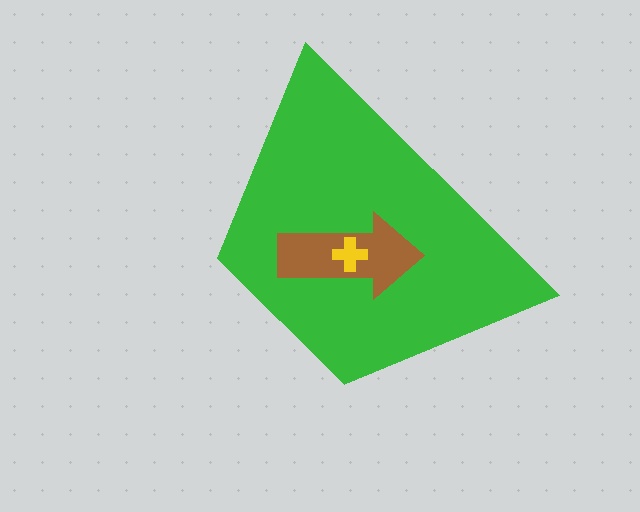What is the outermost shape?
The green trapezoid.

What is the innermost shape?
The yellow cross.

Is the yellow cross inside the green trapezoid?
Yes.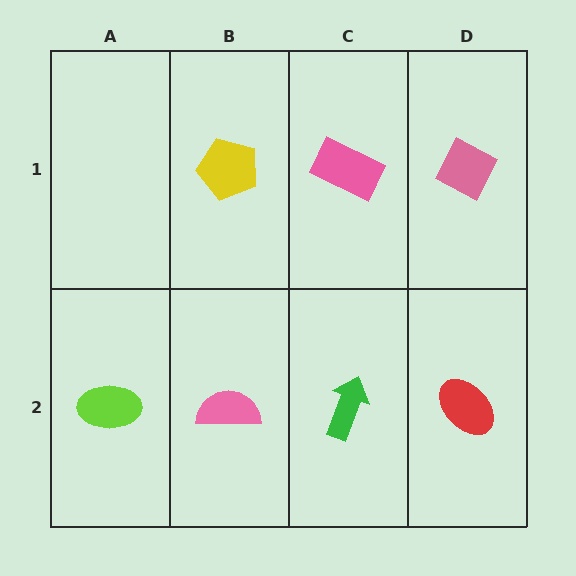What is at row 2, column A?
A lime ellipse.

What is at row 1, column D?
A pink diamond.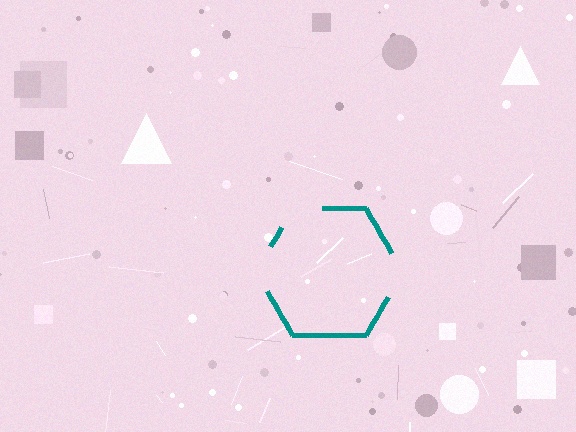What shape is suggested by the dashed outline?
The dashed outline suggests a hexagon.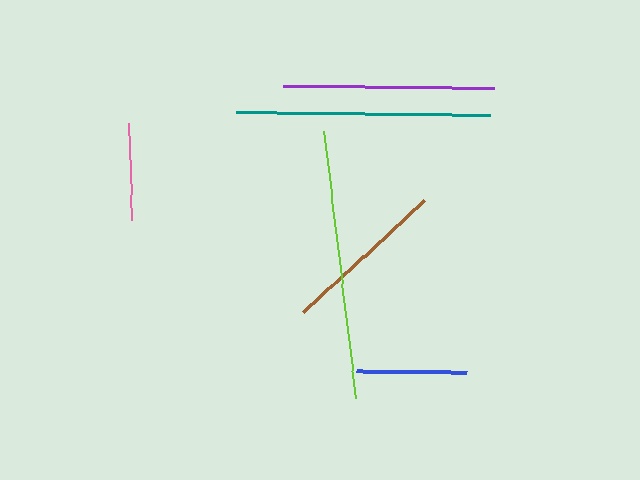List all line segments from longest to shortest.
From longest to shortest: lime, teal, purple, brown, blue, pink.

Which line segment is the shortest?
The pink line is the shortest at approximately 97 pixels.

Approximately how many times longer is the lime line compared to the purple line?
The lime line is approximately 1.3 times the length of the purple line.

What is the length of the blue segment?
The blue segment is approximately 110 pixels long.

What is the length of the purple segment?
The purple segment is approximately 211 pixels long.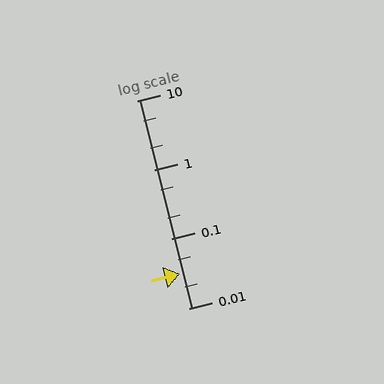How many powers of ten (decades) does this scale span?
The scale spans 3 decades, from 0.01 to 10.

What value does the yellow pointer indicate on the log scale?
The pointer indicates approximately 0.031.